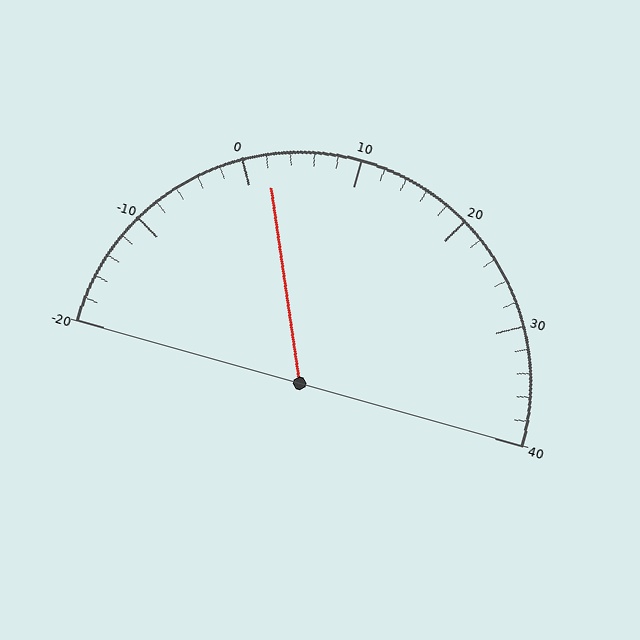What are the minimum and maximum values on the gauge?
The gauge ranges from -20 to 40.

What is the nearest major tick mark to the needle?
The nearest major tick mark is 0.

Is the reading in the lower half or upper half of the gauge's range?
The reading is in the lower half of the range (-20 to 40).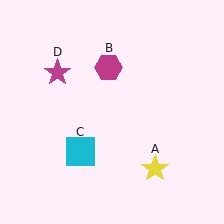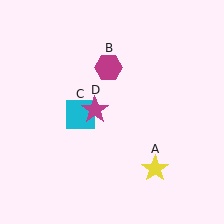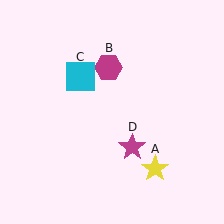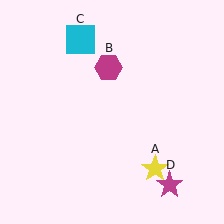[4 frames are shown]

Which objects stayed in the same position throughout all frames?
Yellow star (object A) and magenta hexagon (object B) remained stationary.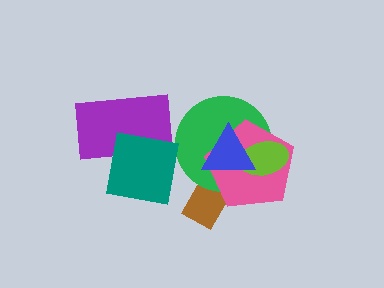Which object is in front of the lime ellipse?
The blue triangle is in front of the lime ellipse.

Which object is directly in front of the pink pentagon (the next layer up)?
The lime ellipse is directly in front of the pink pentagon.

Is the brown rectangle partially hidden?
Yes, it is partially covered by another shape.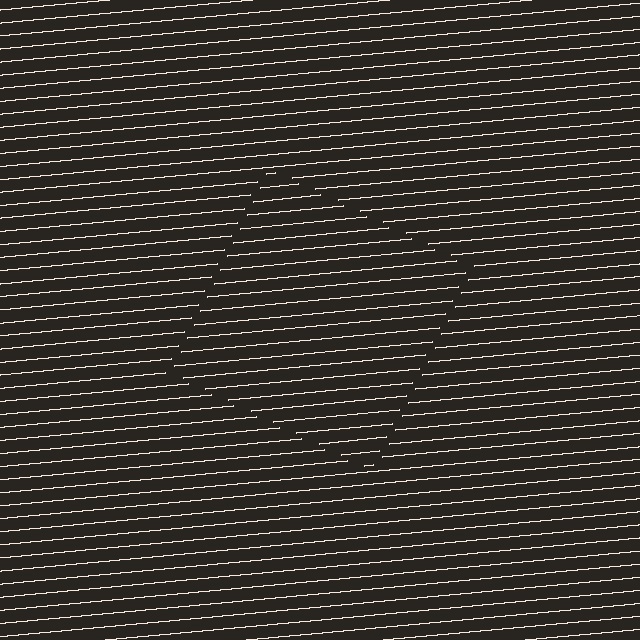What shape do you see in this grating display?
An illusory square. The interior of the shape contains the same grating, shifted by half a period — the contour is defined by the phase discontinuity where line-ends from the inner and outer gratings abut.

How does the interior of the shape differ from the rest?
The interior of the shape contains the same grating, shifted by half a period — the contour is defined by the phase discontinuity where line-ends from the inner and outer gratings abut.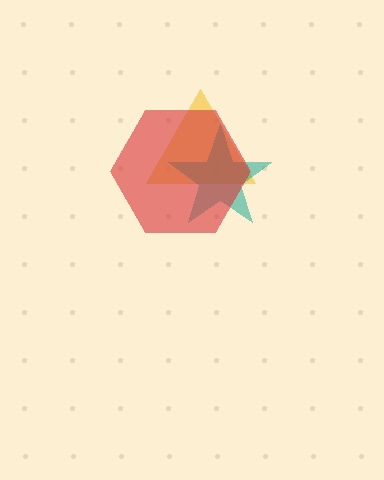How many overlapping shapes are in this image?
There are 3 overlapping shapes in the image.